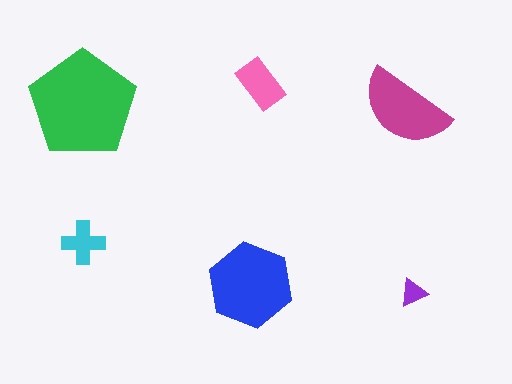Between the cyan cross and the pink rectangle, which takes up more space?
The pink rectangle.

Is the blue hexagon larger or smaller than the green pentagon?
Smaller.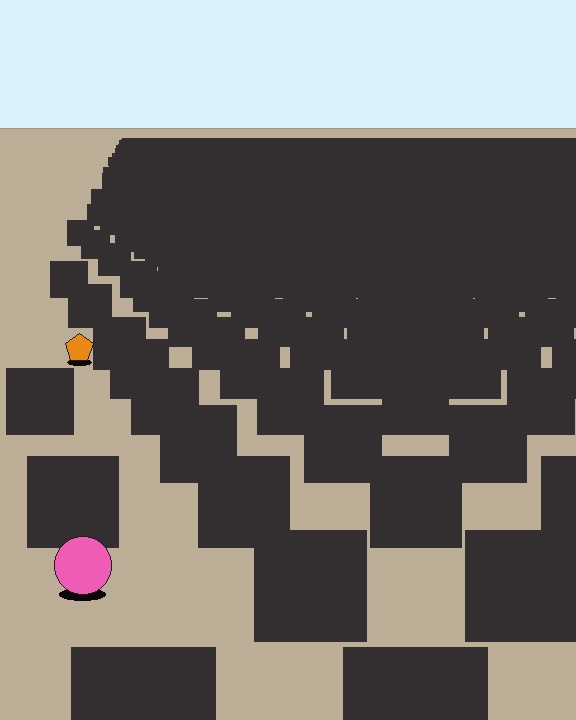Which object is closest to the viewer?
The pink circle is closest. The texture marks near it are larger and more spread out.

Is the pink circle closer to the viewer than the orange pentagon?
Yes. The pink circle is closer — you can tell from the texture gradient: the ground texture is coarser near it.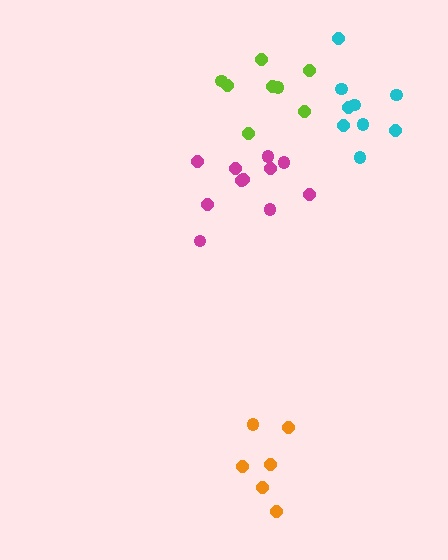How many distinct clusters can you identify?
There are 4 distinct clusters.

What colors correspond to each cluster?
The clusters are colored: cyan, magenta, orange, lime.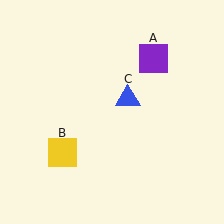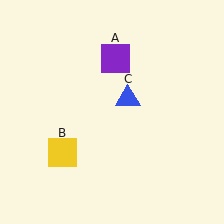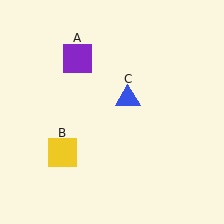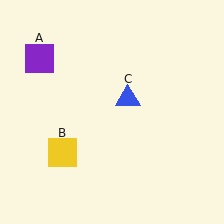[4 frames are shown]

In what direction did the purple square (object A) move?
The purple square (object A) moved left.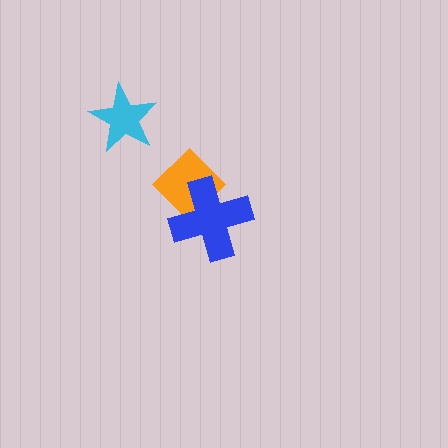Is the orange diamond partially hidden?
Yes, it is partially covered by another shape.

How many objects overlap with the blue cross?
1 object overlaps with the blue cross.